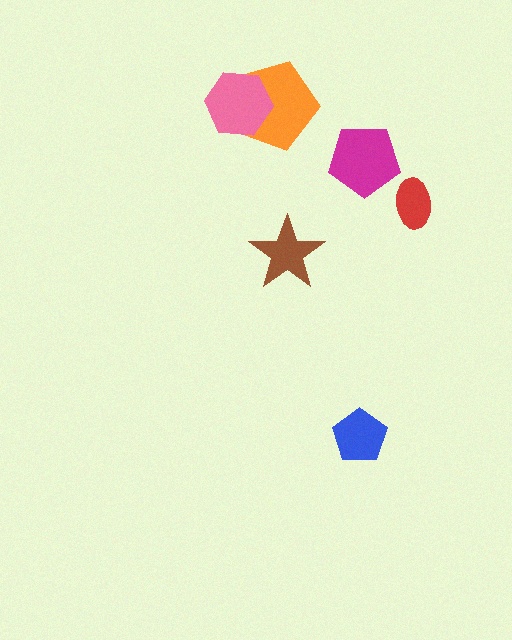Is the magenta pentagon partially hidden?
No, no other shape covers it.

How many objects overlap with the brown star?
0 objects overlap with the brown star.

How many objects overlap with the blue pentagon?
0 objects overlap with the blue pentagon.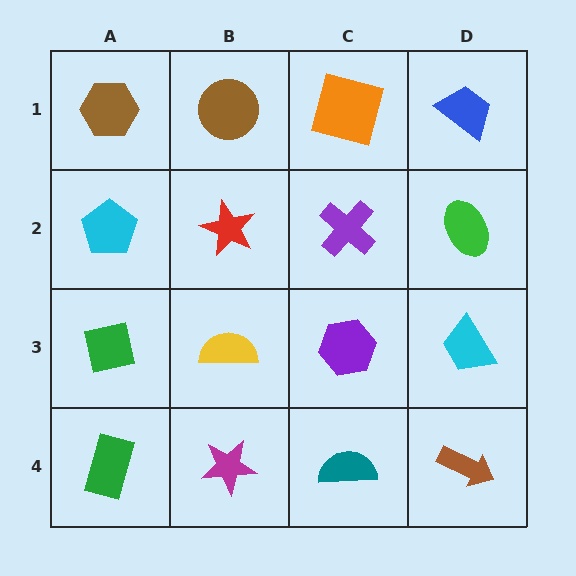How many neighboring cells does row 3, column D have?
3.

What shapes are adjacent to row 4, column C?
A purple hexagon (row 3, column C), a magenta star (row 4, column B), a brown arrow (row 4, column D).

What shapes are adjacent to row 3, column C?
A purple cross (row 2, column C), a teal semicircle (row 4, column C), a yellow semicircle (row 3, column B), a cyan trapezoid (row 3, column D).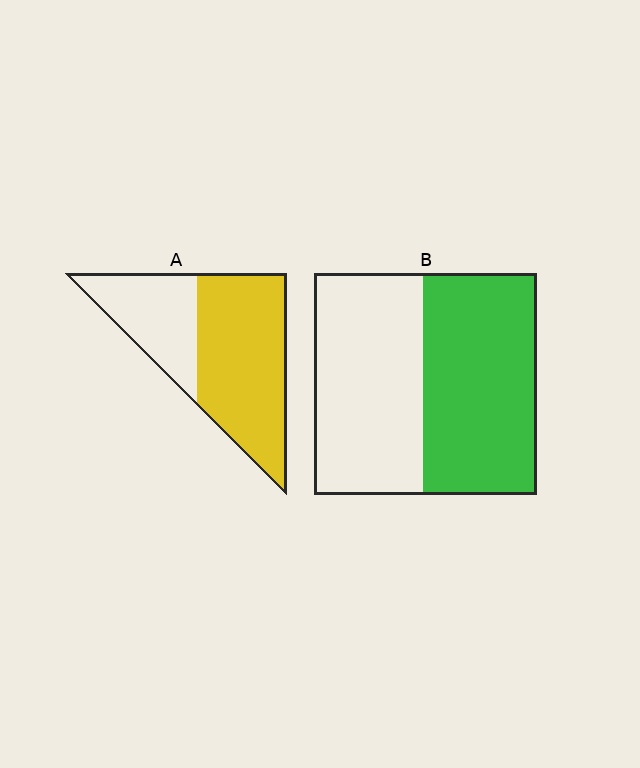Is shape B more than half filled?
Roughly half.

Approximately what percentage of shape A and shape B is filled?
A is approximately 65% and B is approximately 50%.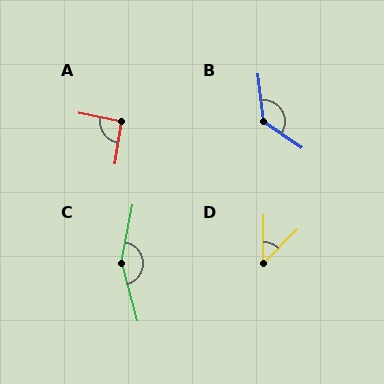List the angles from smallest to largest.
D (45°), A (92°), B (131°), C (154°).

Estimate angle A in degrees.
Approximately 92 degrees.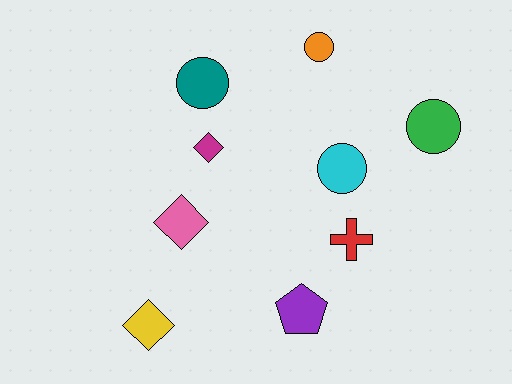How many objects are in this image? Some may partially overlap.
There are 9 objects.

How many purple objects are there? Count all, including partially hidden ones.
There is 1 purple object.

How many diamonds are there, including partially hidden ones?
There are 3 diamonds.